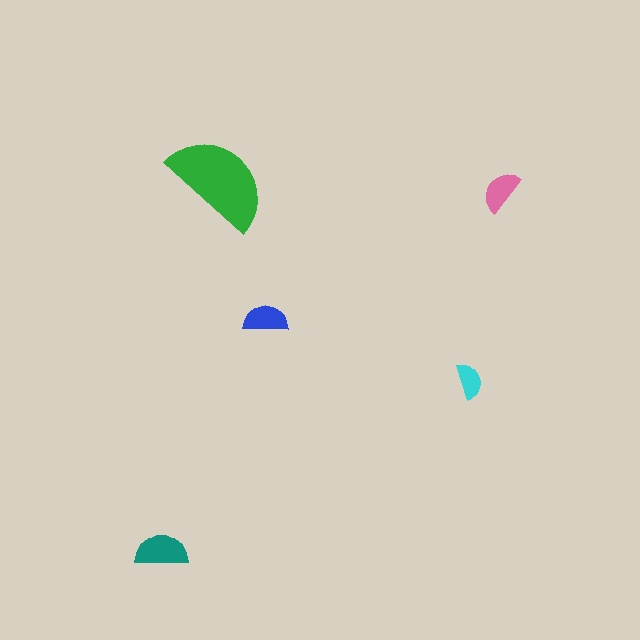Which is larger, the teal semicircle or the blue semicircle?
The teal one.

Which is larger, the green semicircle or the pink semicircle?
The green one.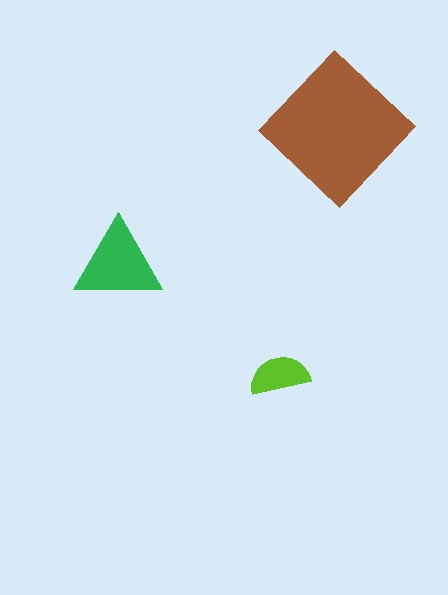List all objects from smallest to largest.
The lime semicircle, the green triangle, the brown diamond.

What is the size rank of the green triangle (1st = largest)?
2nd.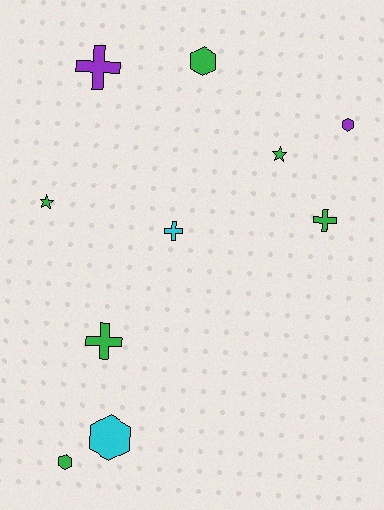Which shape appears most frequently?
Hexagon, with 4 objects.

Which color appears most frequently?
Green, with 6 objects.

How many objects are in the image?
There are 10 objects.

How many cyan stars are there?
There are no cyan stars.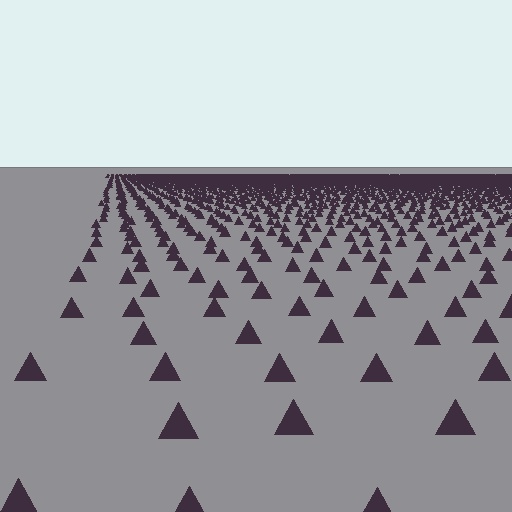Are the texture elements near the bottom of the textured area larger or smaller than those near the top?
Larger. Near the bottom, elements are closer to the viewer and appear at a bigger on-screen size.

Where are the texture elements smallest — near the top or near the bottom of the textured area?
Near the top.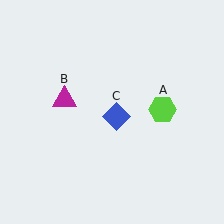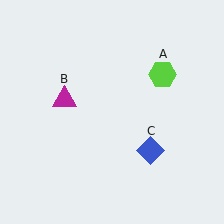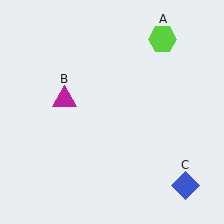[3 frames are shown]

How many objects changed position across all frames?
2 objects changed position: lime hexagon (object A), blue diamond (object C).